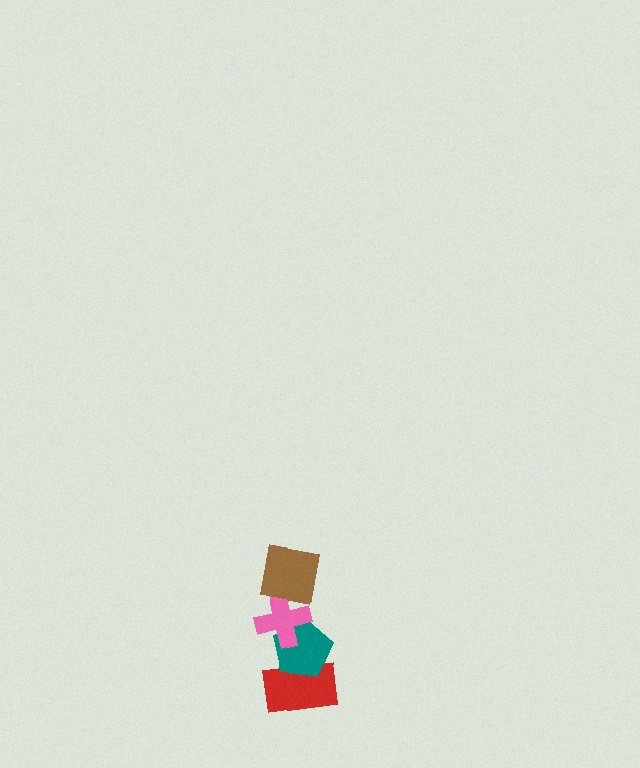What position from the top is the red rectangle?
The red rectangle is 4th from the top.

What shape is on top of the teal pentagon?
The pink cross is on top of the teal pentagon.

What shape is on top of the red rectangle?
The teal pentagon is on top of the red rectangle.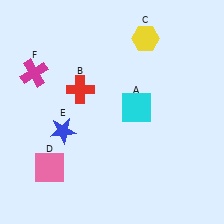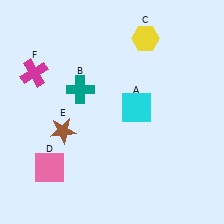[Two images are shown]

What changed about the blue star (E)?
In Image 1, E is blue. In Image 2, it changed to brown.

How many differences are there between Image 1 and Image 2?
There are 2 differences between the two images.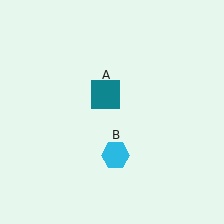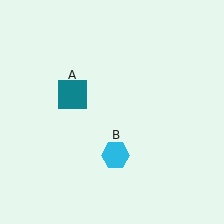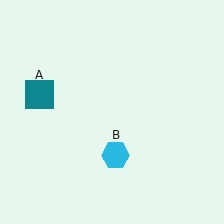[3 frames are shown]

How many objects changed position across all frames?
1 object changed position: teal square (object A).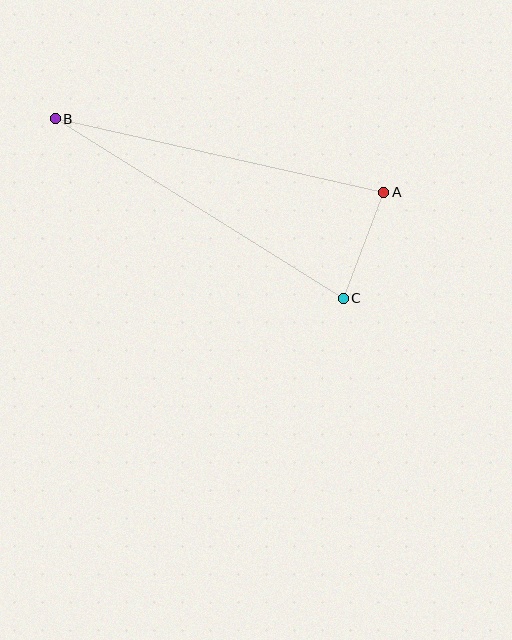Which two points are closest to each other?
Points A and C are closest to each other.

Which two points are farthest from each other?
Points B and C are farthest from each other.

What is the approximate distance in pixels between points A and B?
The distance between A and B is approximately 337 pixels.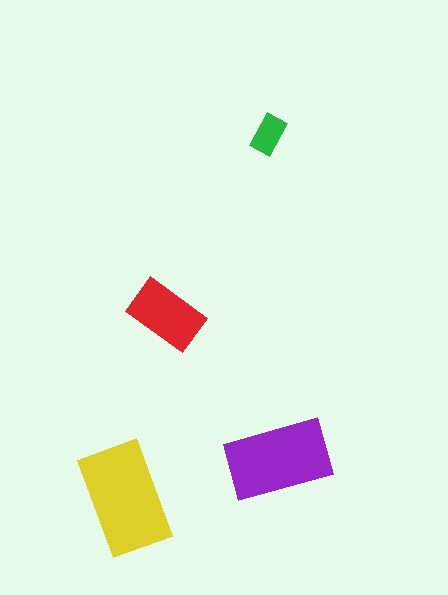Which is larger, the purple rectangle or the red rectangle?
The purple one.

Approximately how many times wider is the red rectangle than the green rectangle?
About 2 times wider.